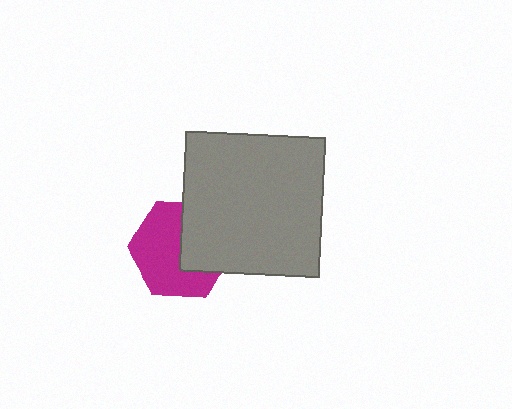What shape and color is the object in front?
The object in front is a gray square.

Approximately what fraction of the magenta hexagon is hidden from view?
Roughly 41% of the magenta hexagon is hidden behind the gray square.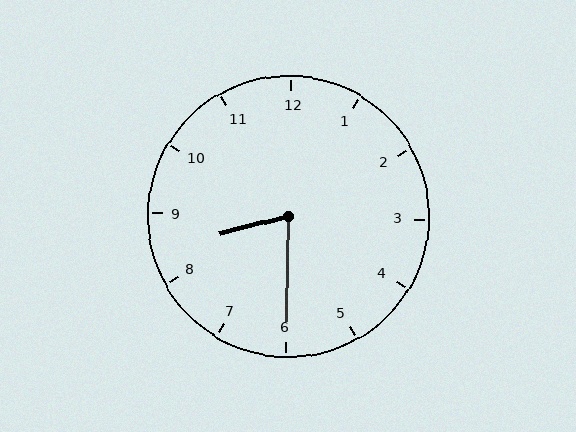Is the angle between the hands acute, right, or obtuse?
It is acute.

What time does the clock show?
8:30.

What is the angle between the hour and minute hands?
Approximately 75 degrees.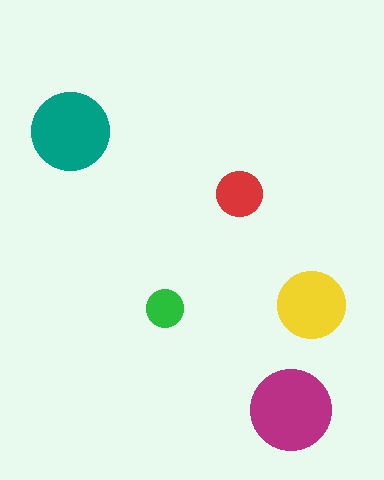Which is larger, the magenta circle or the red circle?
The magenta one.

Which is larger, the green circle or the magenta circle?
The magenta one.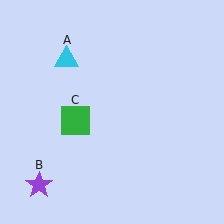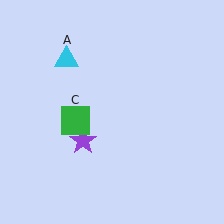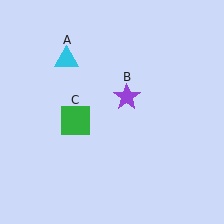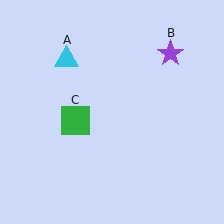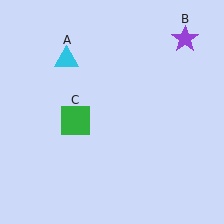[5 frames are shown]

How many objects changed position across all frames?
1 object changed position: purple star (object B).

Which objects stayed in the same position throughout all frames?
Cyan triangle (object A) and green square (object C) remained stationary.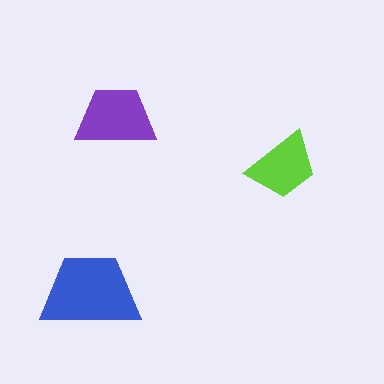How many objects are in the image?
There are 3 objects in the image.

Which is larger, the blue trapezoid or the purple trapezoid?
The blue one.